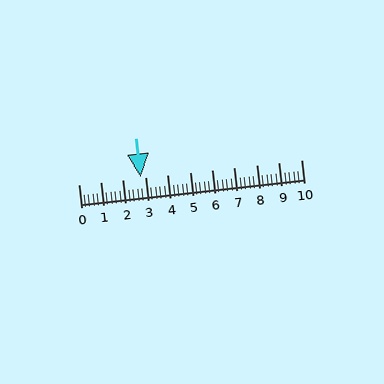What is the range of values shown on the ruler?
The ruler shows values from 0 to 10.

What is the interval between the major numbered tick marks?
The major tick marks are spaced 1 units apart.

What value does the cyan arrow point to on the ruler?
The cyan arrow points to approximately 2.8.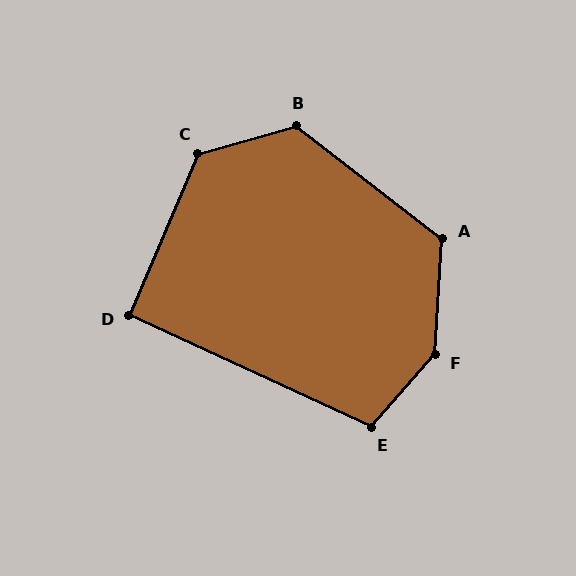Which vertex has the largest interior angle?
F, at approximately 142 degrees.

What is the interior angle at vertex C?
Approximately 129 degrees (obtuse).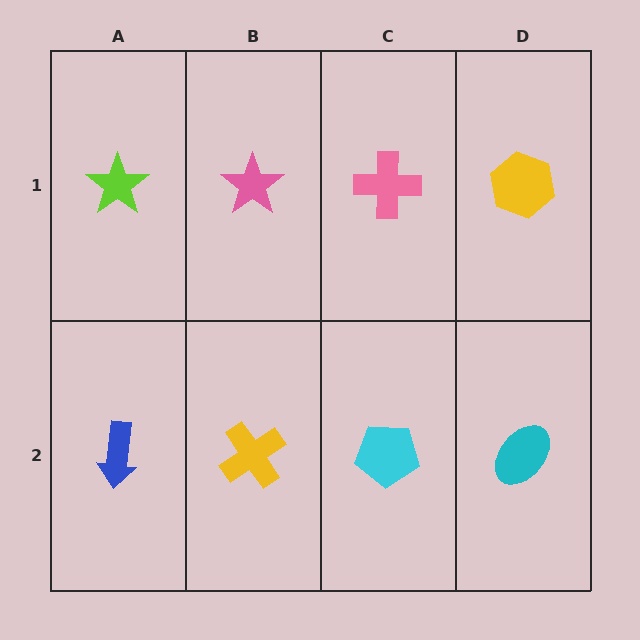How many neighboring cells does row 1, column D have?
2.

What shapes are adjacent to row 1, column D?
A cyan ellipse (row 2, column D), a pink cross (row 1, column C).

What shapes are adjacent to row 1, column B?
A yellow cross (row 2, column B), a lime star (row 1, column A), a pink cross (row 1, column C).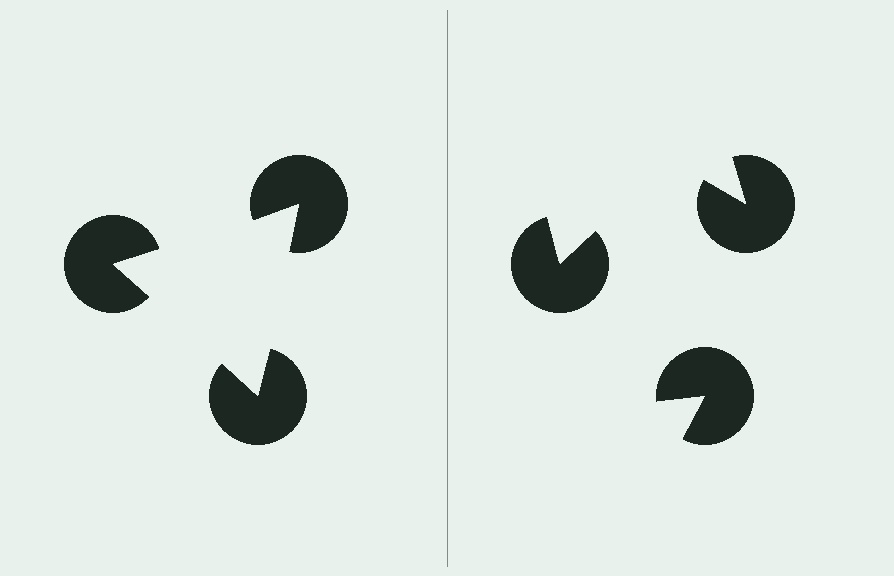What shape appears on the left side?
An illusory triangle.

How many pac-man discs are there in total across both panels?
6 — 3 on each side.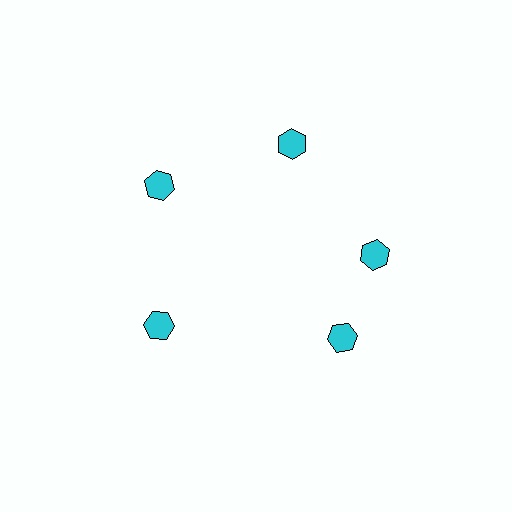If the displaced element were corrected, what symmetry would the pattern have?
It would have 5-fold rotational symmetry — the pattern would map onto itself every 72 degrees.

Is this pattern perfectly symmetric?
No. The 5 cyan hexagons are arranged in a ring, but one element near the 5 o'clock position is rotated out of alignment along the ring, breaking the 5-fold rotational symmetry.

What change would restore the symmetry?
The symmetry would be restored by rotating it back into even spacing with its neighbors so that all 5 hexagons sit at equal angles and equal distance from the center.